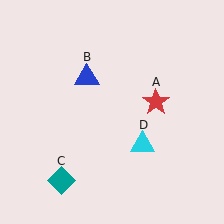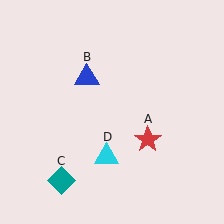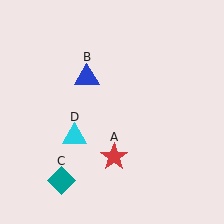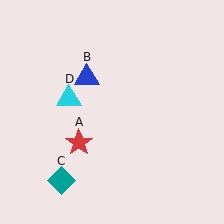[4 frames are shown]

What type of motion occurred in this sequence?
The red star (object A), cyan triangle (object D) rotated clockwise around the center of the scene.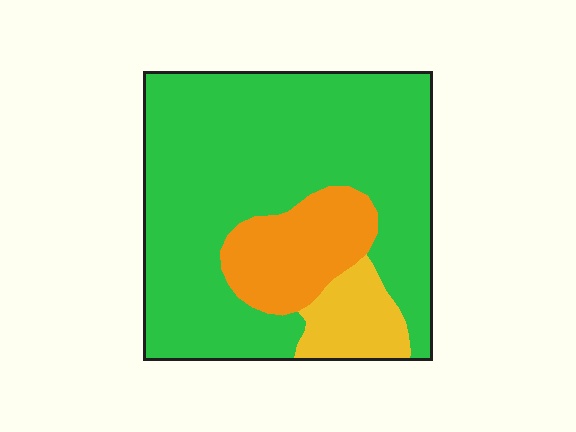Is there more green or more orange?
Green.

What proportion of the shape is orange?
Orange covers 16% of the shape.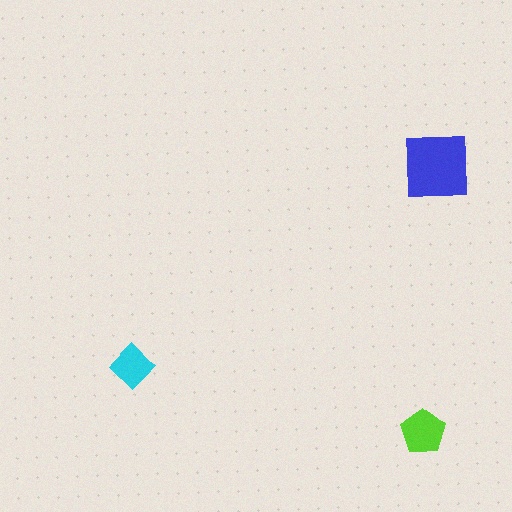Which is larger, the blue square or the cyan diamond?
The blue square.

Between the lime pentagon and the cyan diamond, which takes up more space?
The lime pentagon.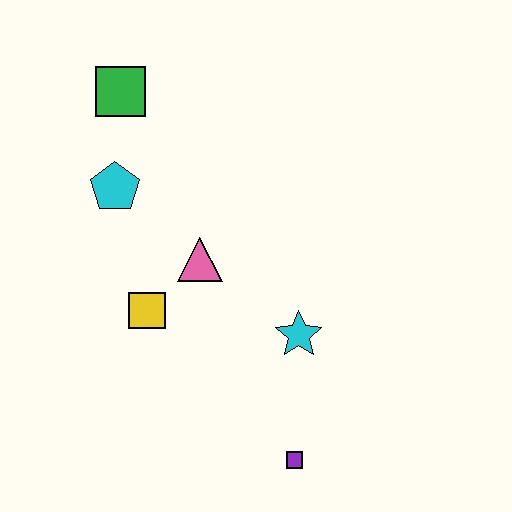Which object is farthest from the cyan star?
The green square is farthest from the cyan star.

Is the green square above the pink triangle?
Yes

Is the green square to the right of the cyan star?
No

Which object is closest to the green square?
The cyan pentagon is closest to the green square.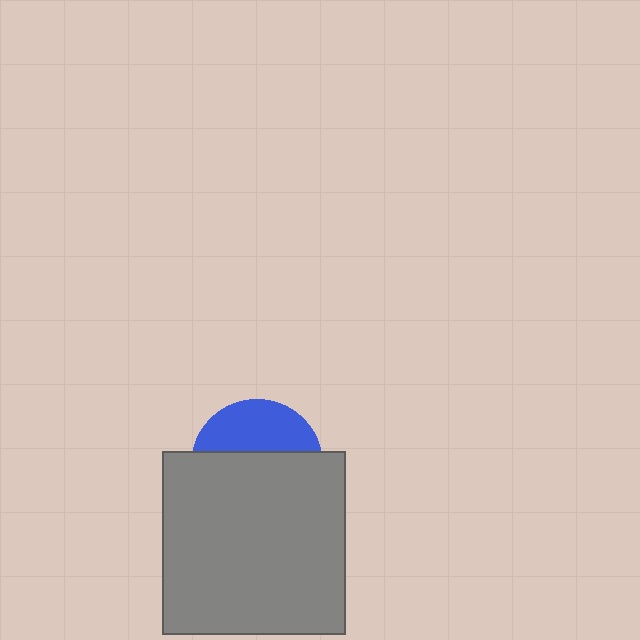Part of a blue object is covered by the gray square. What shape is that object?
It is a circle.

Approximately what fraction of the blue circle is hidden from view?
Roughly 63% of the blue circle is hidden behind the gray square.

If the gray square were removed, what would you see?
You would see the complete blue circle.